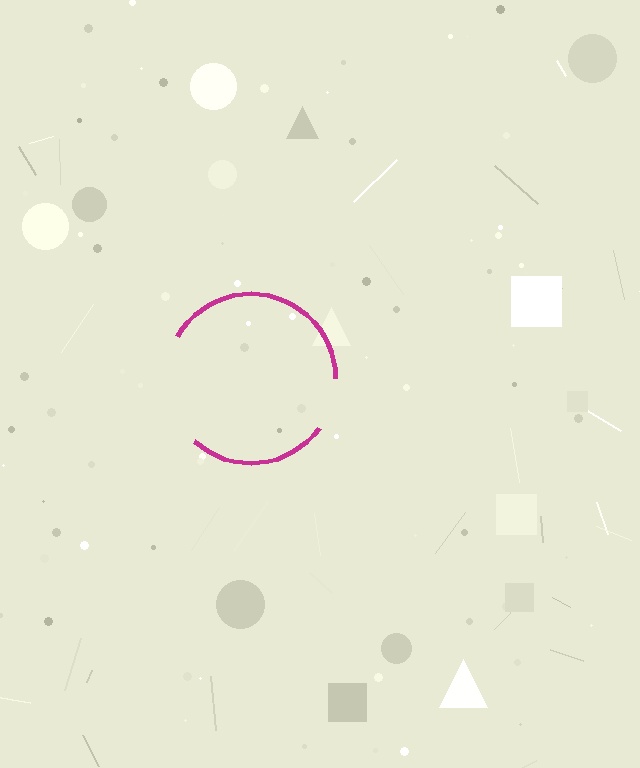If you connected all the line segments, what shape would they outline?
They would outline a circle.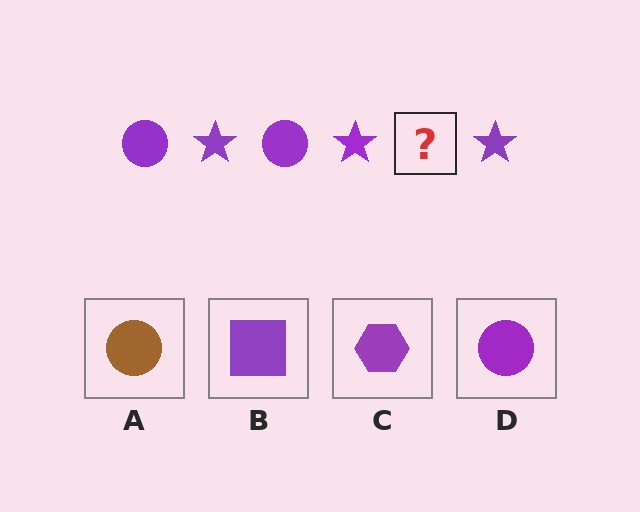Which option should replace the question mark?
Option D.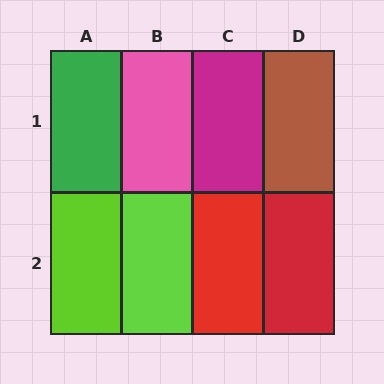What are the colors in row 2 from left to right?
Lime, lime, red, red.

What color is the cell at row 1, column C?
Magenta.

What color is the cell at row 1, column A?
Green.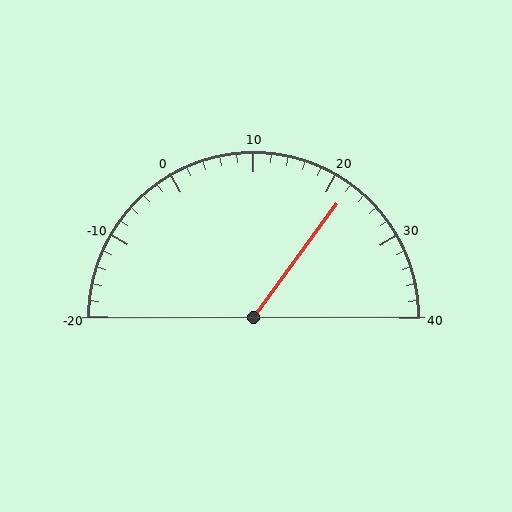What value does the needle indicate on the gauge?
The needle indicates approximately 22.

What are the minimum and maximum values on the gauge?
The gauge ranges from -20 to 40.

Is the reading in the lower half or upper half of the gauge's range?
The reading is in the upper half of the range (-20 to 40).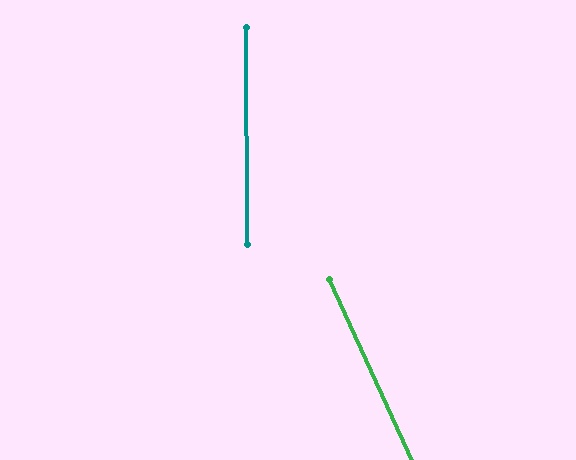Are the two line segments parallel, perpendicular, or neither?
Neither parallel nor perpendicular — they differ by about 24°.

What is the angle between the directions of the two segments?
Approximately 24 degrees.